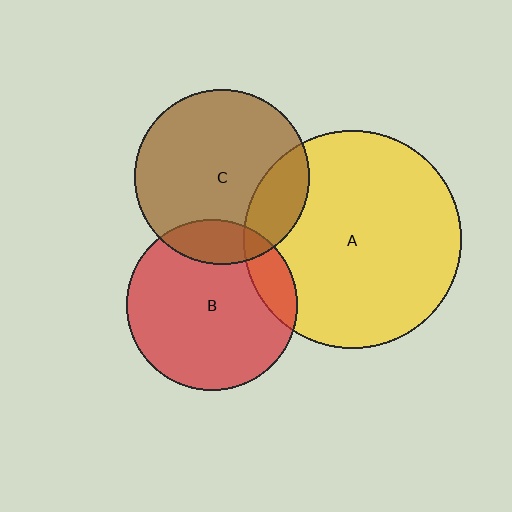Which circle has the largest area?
Circle A (yellow).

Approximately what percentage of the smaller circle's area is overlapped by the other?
Approximately 15%.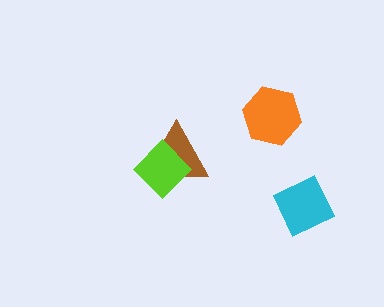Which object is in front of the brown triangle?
The lime diamond is in front of the brown triangle.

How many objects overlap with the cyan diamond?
0 objects overlap with the cyan diamond.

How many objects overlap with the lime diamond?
1 object overlaps with the lime diamond.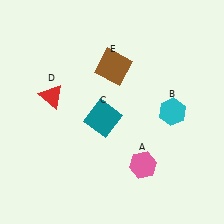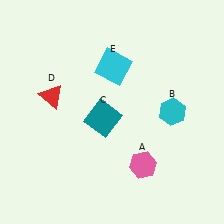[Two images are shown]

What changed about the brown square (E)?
In Image 1, E is brown. In Image 2, it changed to cyan.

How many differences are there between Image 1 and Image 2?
There is 1 difference between the two images.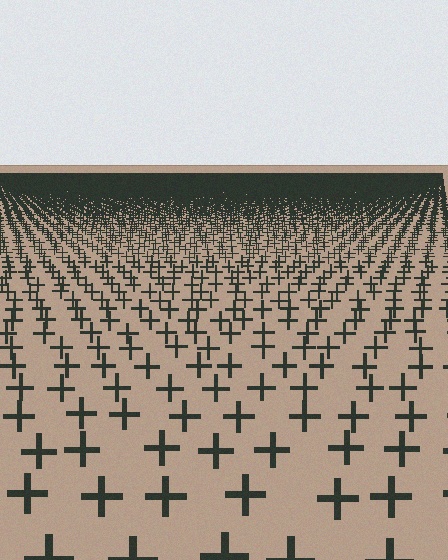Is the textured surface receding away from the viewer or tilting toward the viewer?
The surface is receding away from the viewer. Texture elements get smaller and denser toward the top.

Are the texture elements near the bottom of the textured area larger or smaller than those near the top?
Larger. Near the bottom, elements are closer to the viewer and appear at a bigger on-screen size.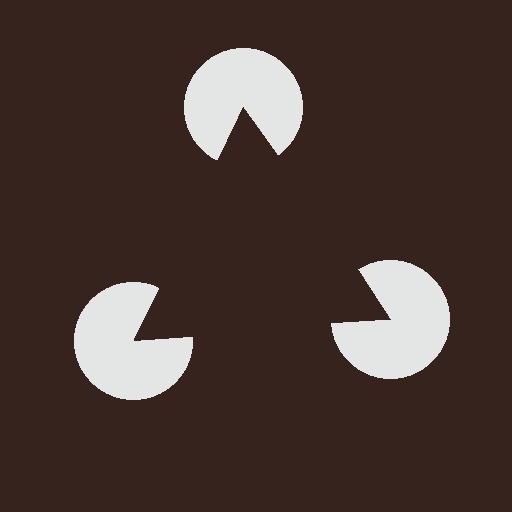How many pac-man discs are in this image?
There are 3 — one at each vertex of the illusory triangle.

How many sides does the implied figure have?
3 sides.